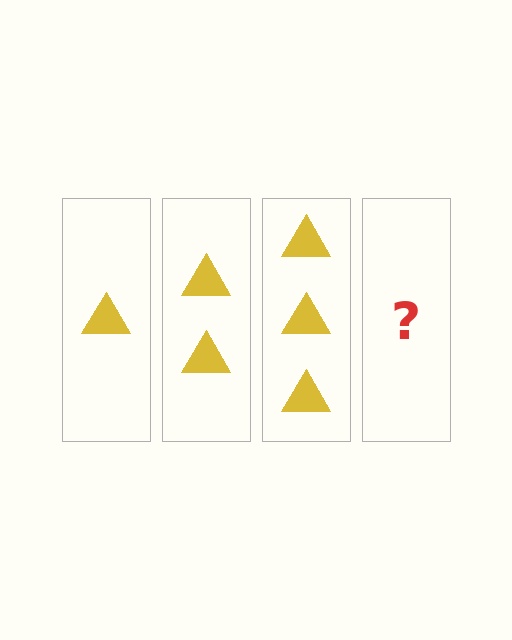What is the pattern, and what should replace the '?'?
The pattern is that each step adds one more triangle. The '?' should be 4 triangles.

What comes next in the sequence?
The next element should be 4 triangles.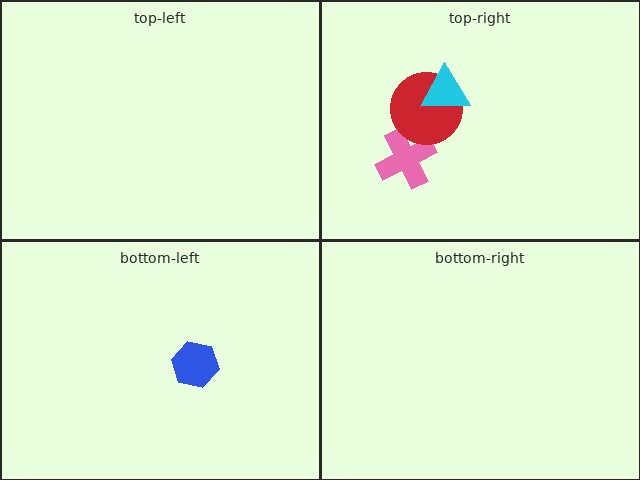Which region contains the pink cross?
The top-right region.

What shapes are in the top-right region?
The pink cross, the red circle, the cyan triangle.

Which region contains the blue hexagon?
The bottom-left region.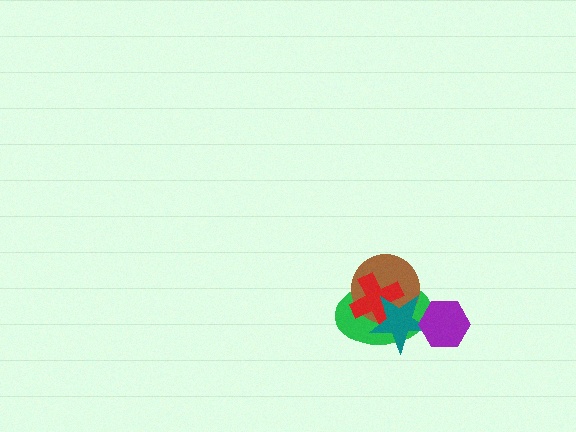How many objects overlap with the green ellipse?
4 objects overlap with the green ellipse.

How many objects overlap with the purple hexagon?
2 objects overlap with the purple hexagon.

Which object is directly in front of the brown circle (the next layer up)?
The red cross is directly in front of the brown circle.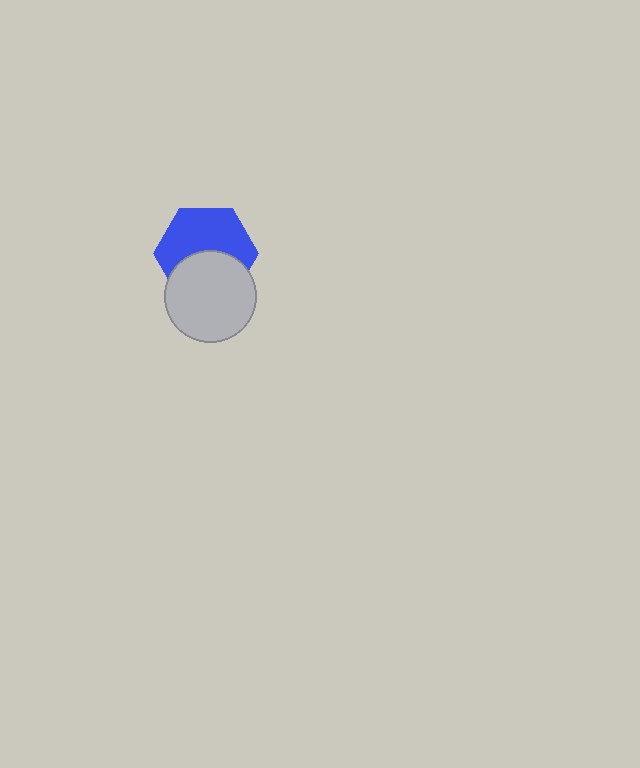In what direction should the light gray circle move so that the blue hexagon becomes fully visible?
The light gray circle should move down. That is the shortest direction to clear the overlap and leave the blue hexagon fully visible.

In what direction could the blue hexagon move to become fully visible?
The blue hexagon could move up. That would shift it out from behind the light gray circle entirely.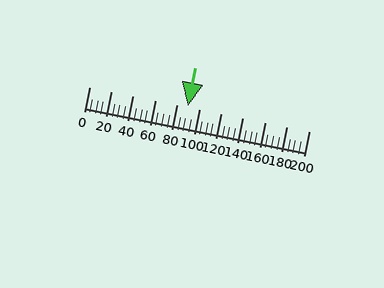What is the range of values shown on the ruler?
The ruler shows values from 0 to 200.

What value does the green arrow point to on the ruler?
The green arrow points to approximately 90.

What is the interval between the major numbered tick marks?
The major tick marks are spaced 20 units apart.